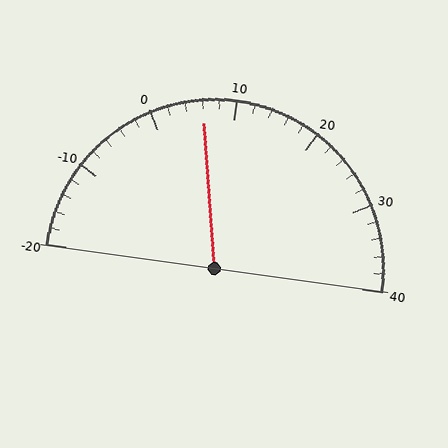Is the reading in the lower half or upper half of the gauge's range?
The reading is in the lower half of the range (-20 to 40).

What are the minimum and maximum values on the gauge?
The gauge ranges from -20 to 40.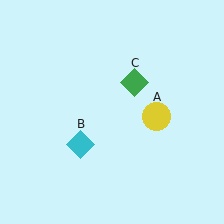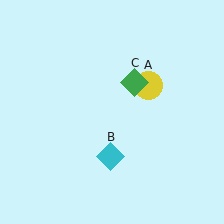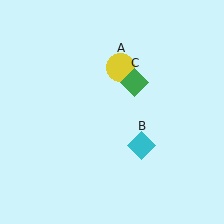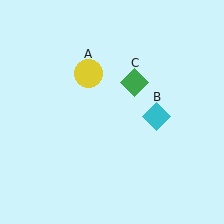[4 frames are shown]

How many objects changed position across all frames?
2 objects changed position: yellow circle (object A), cyan diamond (object B).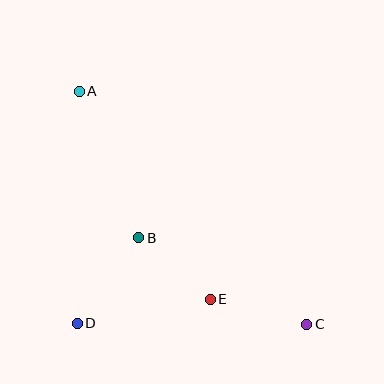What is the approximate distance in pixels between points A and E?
The distance between A and E is approximately 246 pixels.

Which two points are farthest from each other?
Points A and C are farthest from each other.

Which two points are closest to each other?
Points B and E are closest to each other.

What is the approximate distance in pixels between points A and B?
The distance between A and B is approximately 158 pixels.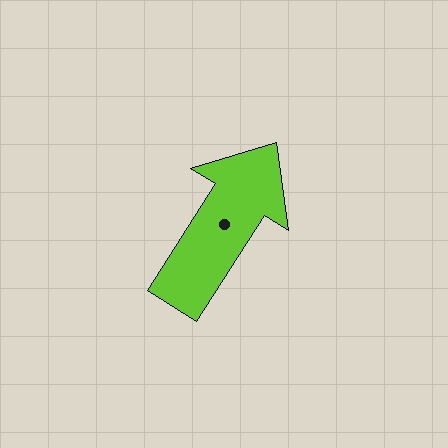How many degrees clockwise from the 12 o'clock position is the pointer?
Approximately 33 degrees.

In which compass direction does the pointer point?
Northeast.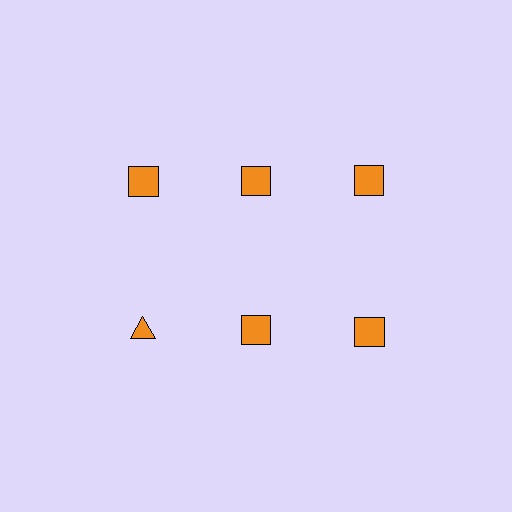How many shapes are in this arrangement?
There are 6 shapes arranged in a grid pattern.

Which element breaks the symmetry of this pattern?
The orange triangle in the second row, leftmost column breaks the symmetry. All other shapes are orange squares.